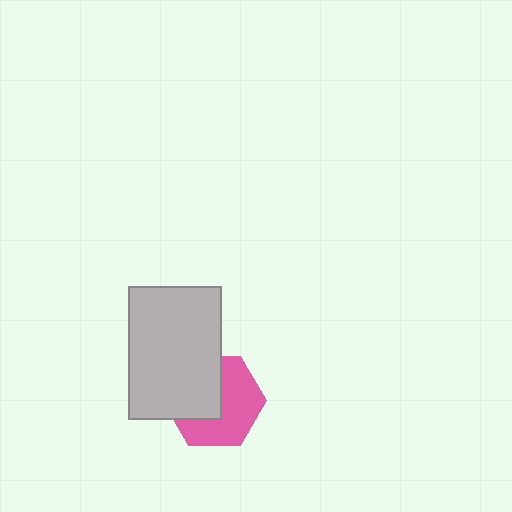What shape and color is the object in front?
The object in front is a light gray rectangle.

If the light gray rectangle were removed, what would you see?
You would see the complete pink hexagon.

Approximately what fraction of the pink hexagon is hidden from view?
Roughly 44% of the pink hexagon is hidden behind the light gray rectangle.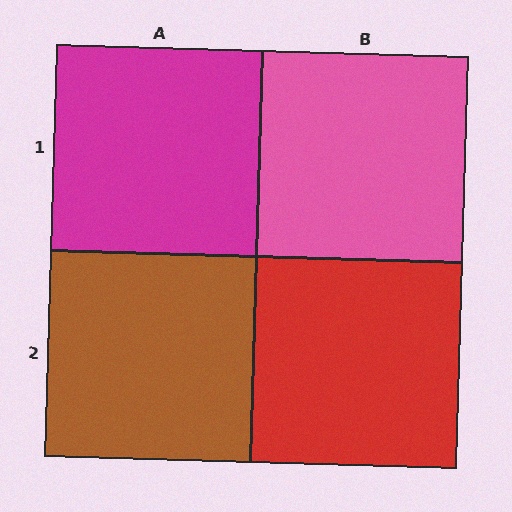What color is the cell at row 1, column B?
Pink.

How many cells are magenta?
1 cell is magenta.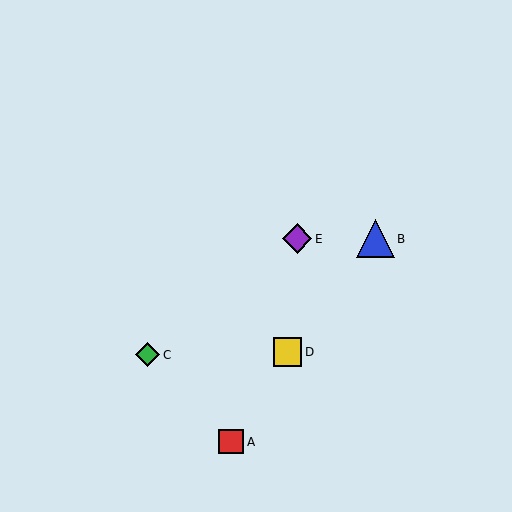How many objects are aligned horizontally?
2 objects (B, E) are aligned horizontally.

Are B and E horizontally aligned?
Yes, both are at y≈239.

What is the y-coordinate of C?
Object C is at y≈355.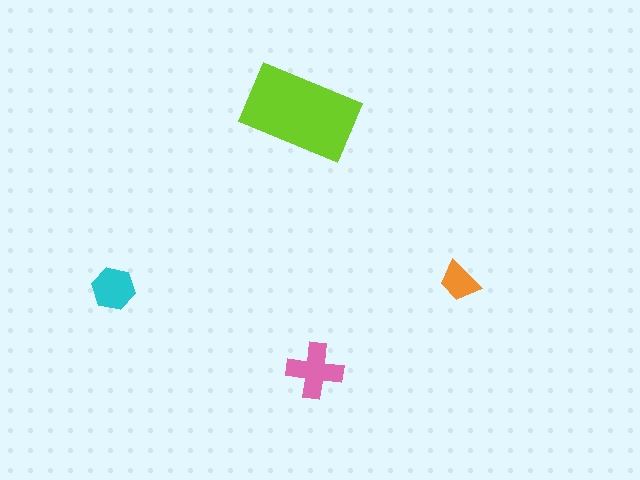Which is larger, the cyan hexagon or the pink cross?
The pink cross.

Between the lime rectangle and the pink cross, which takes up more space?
The lime rectangle.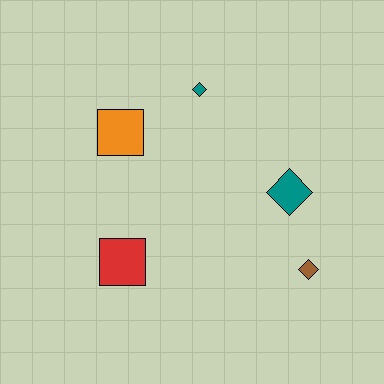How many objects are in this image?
There are 5 objects.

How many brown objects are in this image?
There is 1 brown object.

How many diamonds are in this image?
There are 3 diamonds.